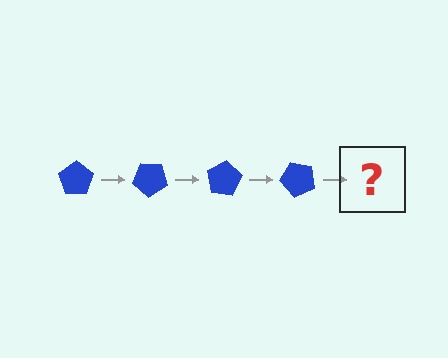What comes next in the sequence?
The next element should be a blue pentagon rotated 160 degrees.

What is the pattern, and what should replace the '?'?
The pattern is that the pentagon rotates 40 degrees each step. The '?' should be a blue pentagon rotated 160 degrees.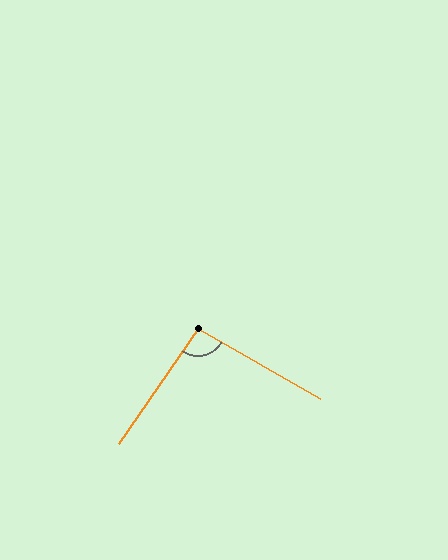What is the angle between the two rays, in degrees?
Approximately 95 degrees.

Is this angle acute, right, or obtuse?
It is obtuse.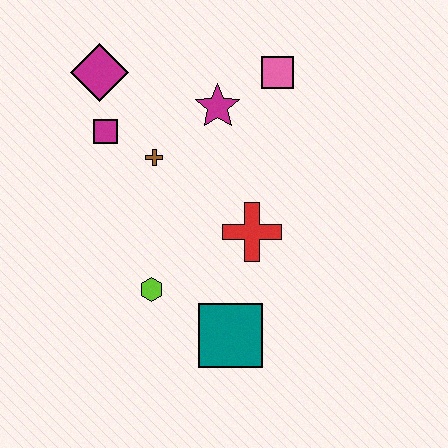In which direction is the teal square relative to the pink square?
The teal square is below the pink square.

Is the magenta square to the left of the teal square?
Yes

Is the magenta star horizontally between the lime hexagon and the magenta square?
No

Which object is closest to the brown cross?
The magenta square is closest to the brown cross.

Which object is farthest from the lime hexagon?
The pink square is farthest from the lime hexagon.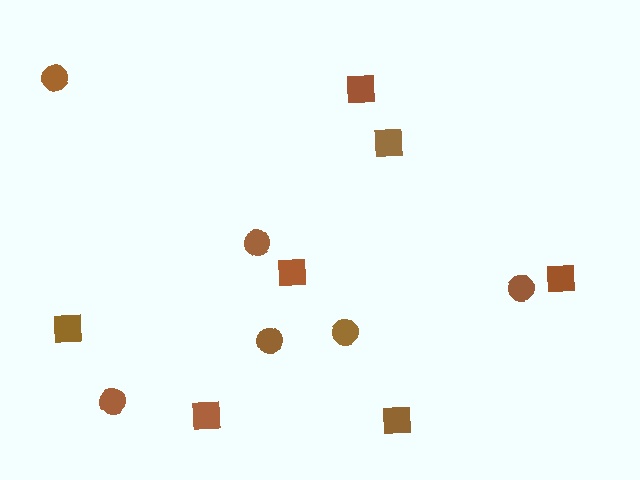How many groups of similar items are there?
There are 2 groups: one group of squares (7) and one group of circles (6).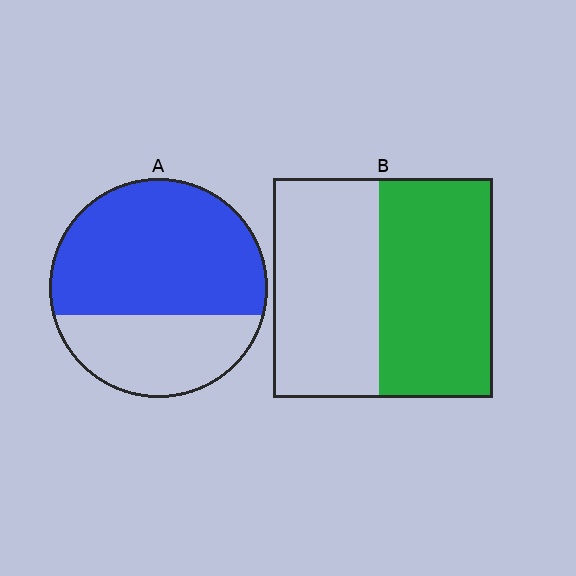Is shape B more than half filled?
Roughly half.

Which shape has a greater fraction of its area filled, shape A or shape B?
Shape A.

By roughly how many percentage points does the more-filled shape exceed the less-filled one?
By roughly 15 percentage points (A over B).